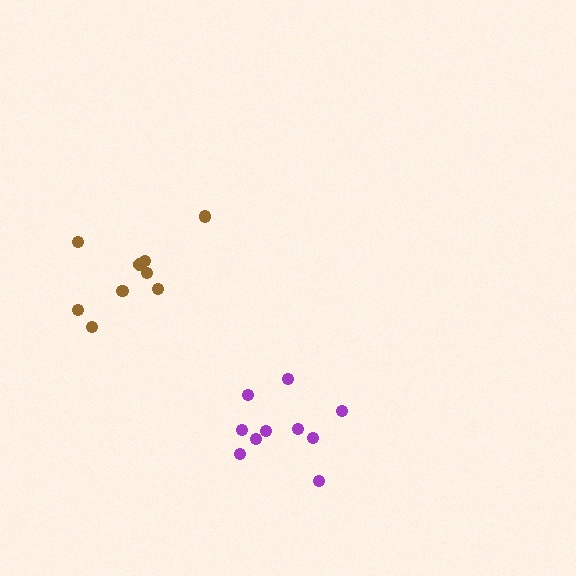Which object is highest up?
The brown cluster is topmost.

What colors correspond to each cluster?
The clusters are colored: purple, brown.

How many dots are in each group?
Group 1: 10 dots, Group 2: 9 dots (19 total).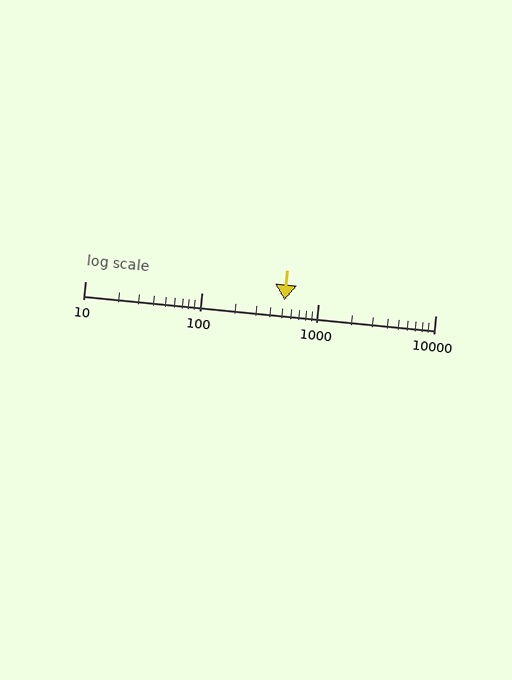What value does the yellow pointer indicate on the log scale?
The pointer indicates approximately 510.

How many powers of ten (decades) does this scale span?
The scale spans 3 decades, from 10 to 10000.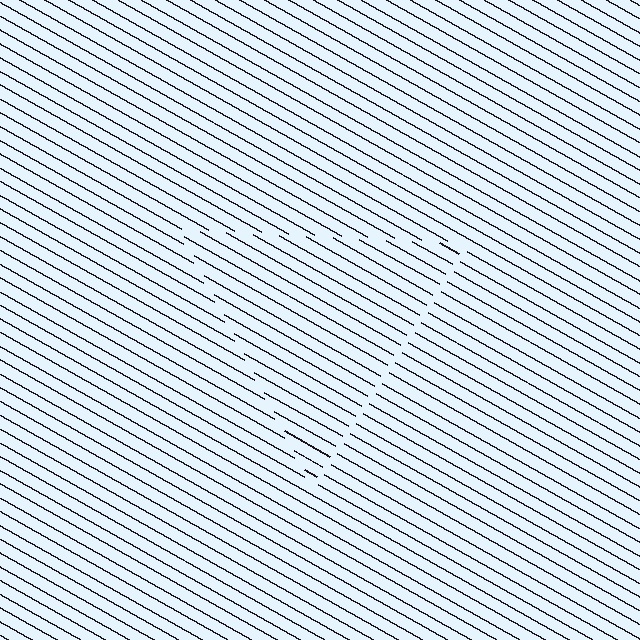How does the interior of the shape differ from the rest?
The interior of the shape contains the same grating, shifted by half a period — the contour is defined by the phase discontinuity where line-ends from the inner and outer gratings abut.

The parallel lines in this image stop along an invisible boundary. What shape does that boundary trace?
An illusory triangle. The interior of the shape contains the same grating, shifted by half a period — the contour is defined by the phase discontinuity where line-ends from the inner and outer gratings abut.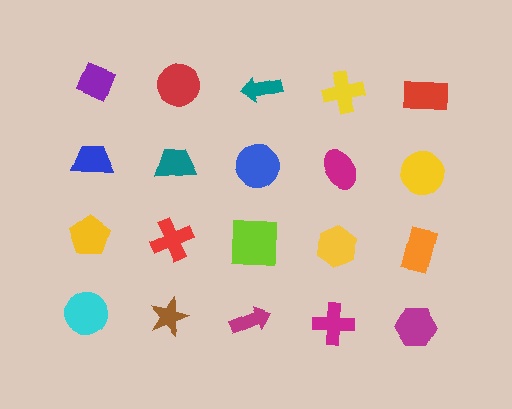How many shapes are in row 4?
5 shapes.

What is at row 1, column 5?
A red rectangle.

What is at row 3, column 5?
An orange rectangle.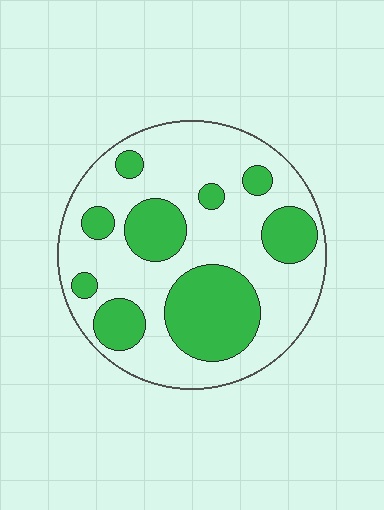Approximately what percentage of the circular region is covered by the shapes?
Approximately 35%.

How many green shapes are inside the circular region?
9.